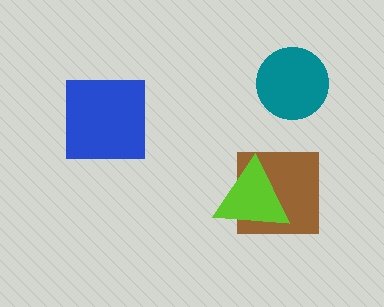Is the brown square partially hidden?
Yes, it is partially covered by another shape.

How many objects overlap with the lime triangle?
1 object overlaps with the lime triangle.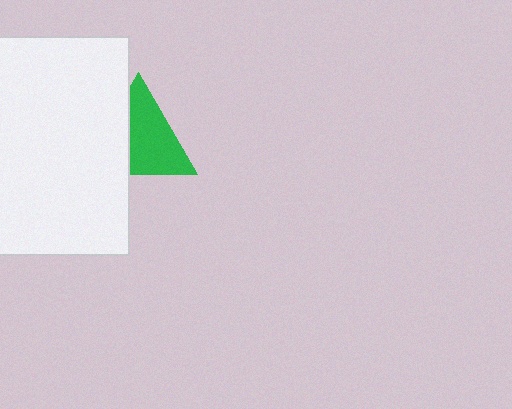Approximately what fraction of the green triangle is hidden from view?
Roughly 36% of the green triangle is hidden behind the white rectangle.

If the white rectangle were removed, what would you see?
You would see the complete green triangle.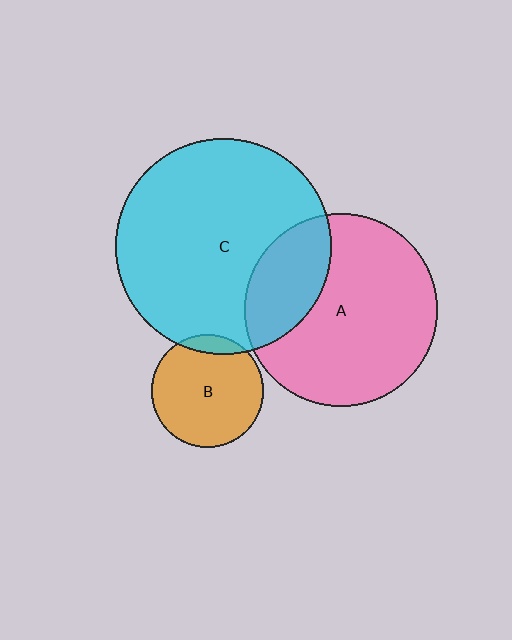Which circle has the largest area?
Circle C (cyan).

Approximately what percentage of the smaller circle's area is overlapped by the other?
Approximately 25%.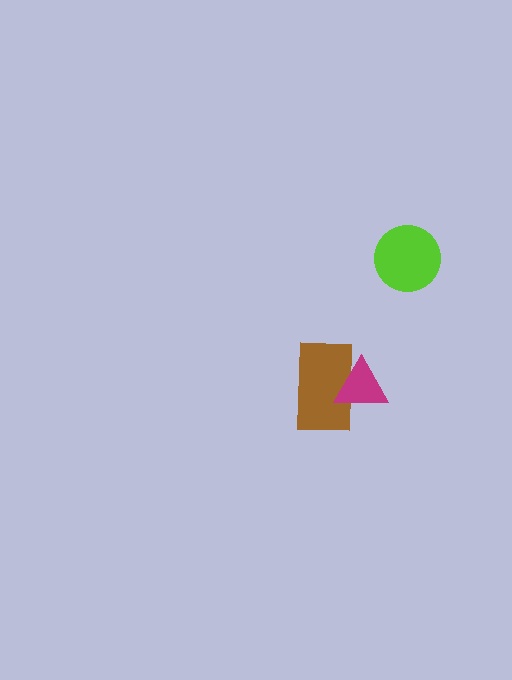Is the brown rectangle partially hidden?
Yes, it is partially covered by another shape.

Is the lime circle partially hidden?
No, no other shape covers it.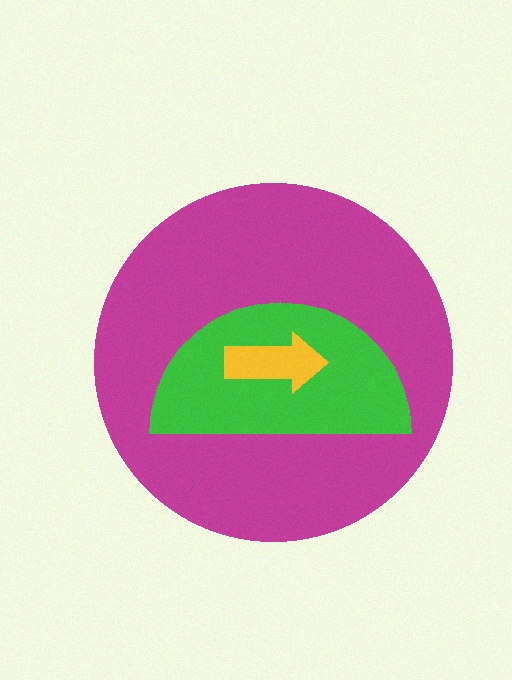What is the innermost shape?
The yellow arrow.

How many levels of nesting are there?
3.